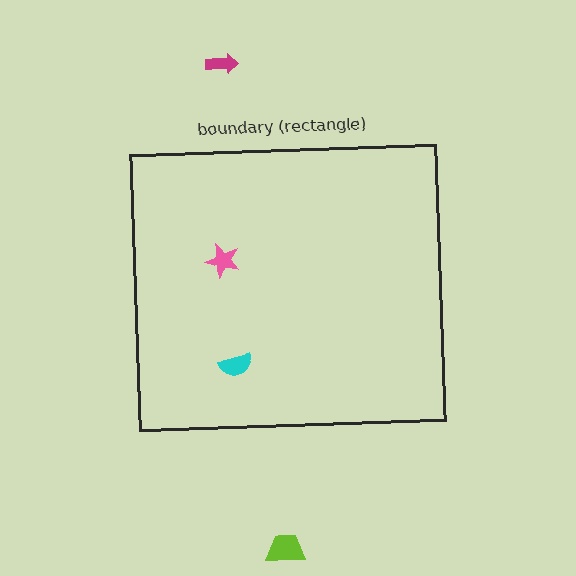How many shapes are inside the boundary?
2 inside, 2 outside.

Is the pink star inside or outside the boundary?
Inside.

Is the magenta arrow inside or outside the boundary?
Outside.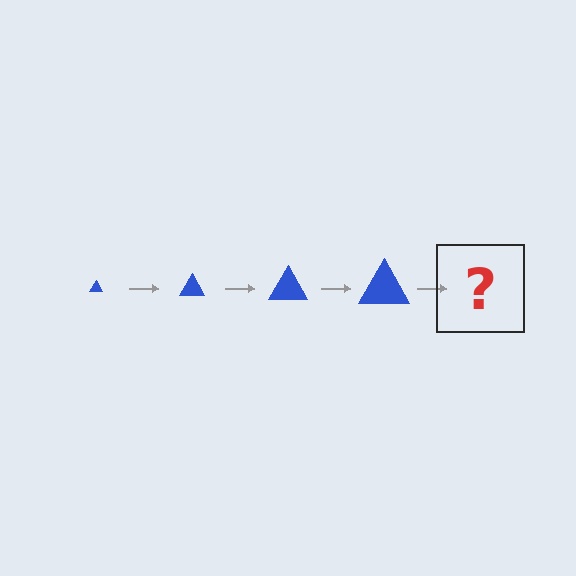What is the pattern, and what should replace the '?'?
The pattern is that the triangle gets progressively larger each step. The '?' should be a blue triangle, larger than the previous one.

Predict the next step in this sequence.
The next step is a blue triangle, larger than the previous one.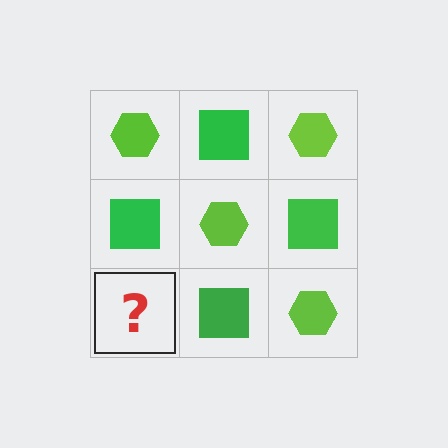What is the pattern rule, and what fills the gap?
The rule is that it alternates lime hexagon and green square in a checkerboard pattern. The gap should be filled with a lime hexagon.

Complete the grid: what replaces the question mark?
The question mark should be replaced with a lime hexagon.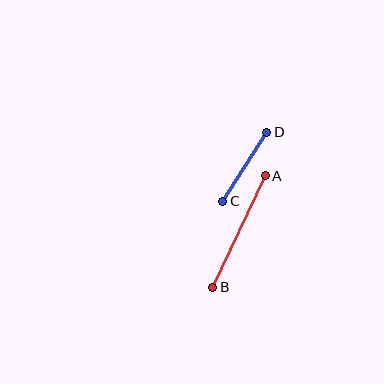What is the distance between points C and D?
The distance is approximately 82 pixels.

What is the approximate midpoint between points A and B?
The midpoint is at approximately (239, 232) pixels.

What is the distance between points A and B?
The distance is approximately 123 pixels.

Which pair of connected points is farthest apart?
Points A and B are farthest apart.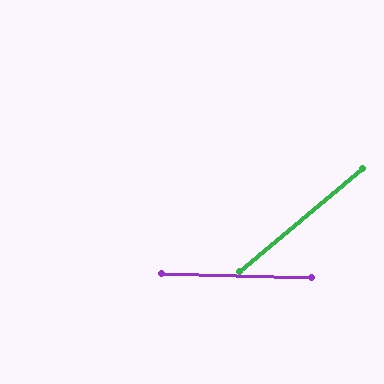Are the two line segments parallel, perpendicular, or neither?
Neither parallel nor perpendicular — they differ by about 42°.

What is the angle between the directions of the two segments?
Approximately 42 degrees.